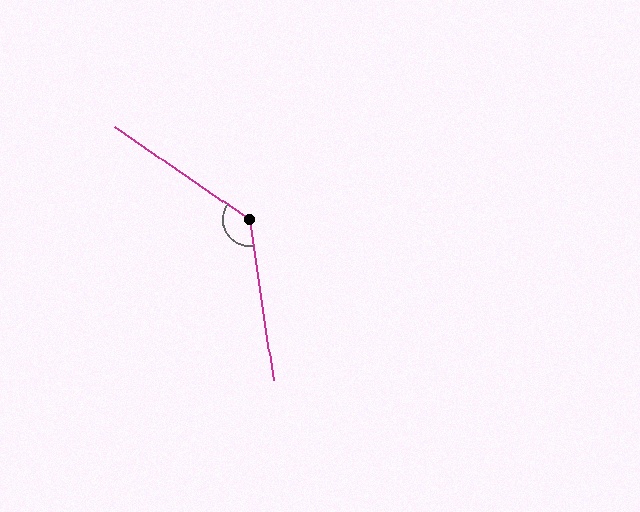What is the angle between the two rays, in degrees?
Approximately 133 degrees.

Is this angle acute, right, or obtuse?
It is obtuse.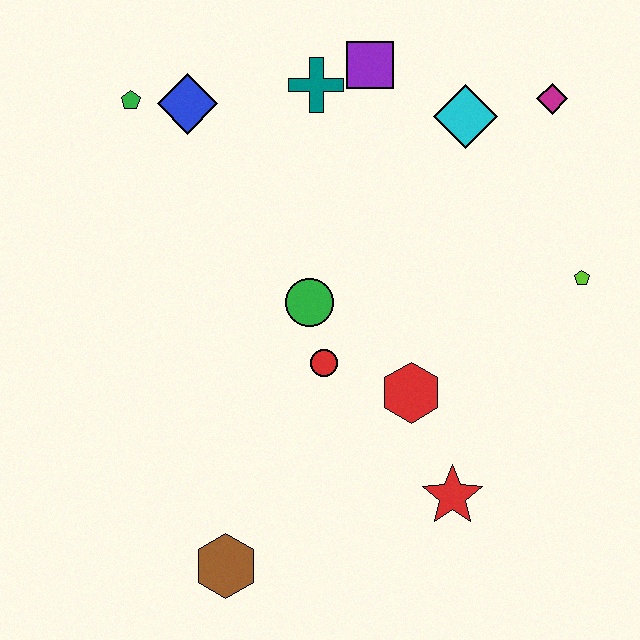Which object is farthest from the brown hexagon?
The magenta diamond is farthest from the brown hexagon.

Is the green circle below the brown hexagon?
No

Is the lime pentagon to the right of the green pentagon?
Yes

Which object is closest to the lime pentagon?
The magenta diamond is closest to the lime pentagon.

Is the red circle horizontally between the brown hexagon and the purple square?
Yes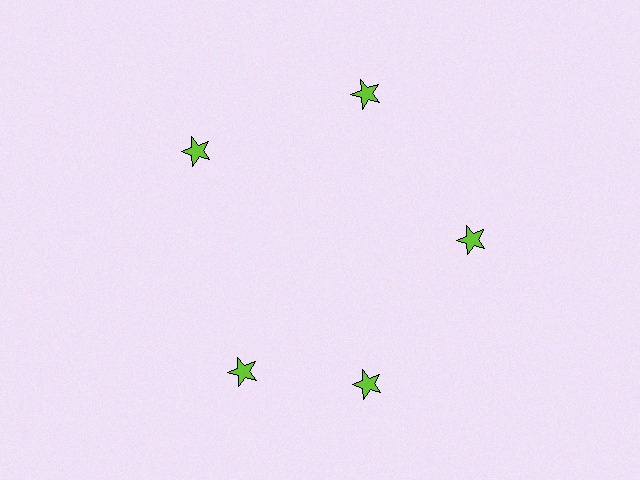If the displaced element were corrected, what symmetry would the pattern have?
It would have 5-fold rotational symmetry — the pattern would map onto itself every 72 degrees.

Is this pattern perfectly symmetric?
No. The 5 lime stars are arranged in a ring, but one element near the 8 o'clock position is rotated out of alignment along the ring, breaking the 5-fold rotational symmetry.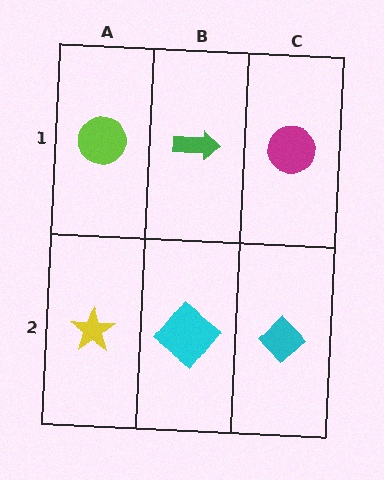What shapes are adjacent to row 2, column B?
A green arrow (row 1, column B), a yellow star (row 2, column A), a cyan diamond (row 2, column C).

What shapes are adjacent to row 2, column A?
A lime circle (row 1, column A), a cyan diamond (row 2, column B).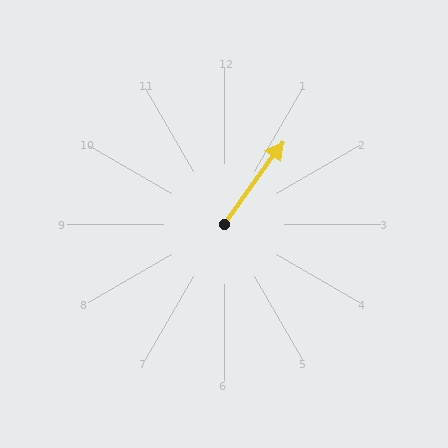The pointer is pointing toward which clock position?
Roughly 1 o'clock.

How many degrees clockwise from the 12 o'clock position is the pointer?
Approximately 35 degrees.